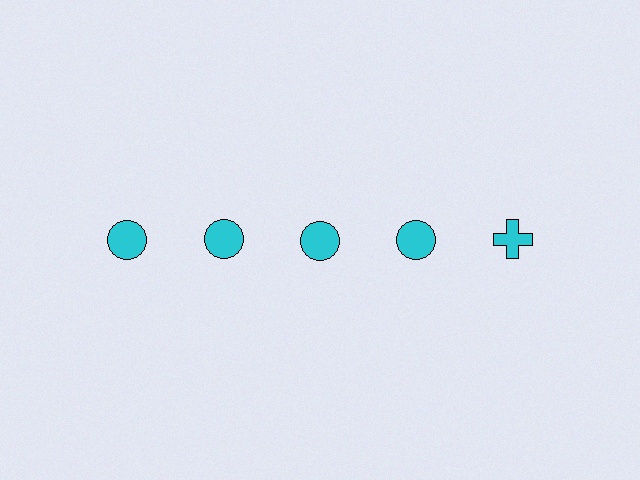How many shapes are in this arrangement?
There are 5 shapes arranged in a grid pattern.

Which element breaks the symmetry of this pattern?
The cyan cross in the top row, rightmost column breaks the symmetry. All other shapes are cyan circles.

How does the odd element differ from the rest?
It has a different shape: cross instead of circle.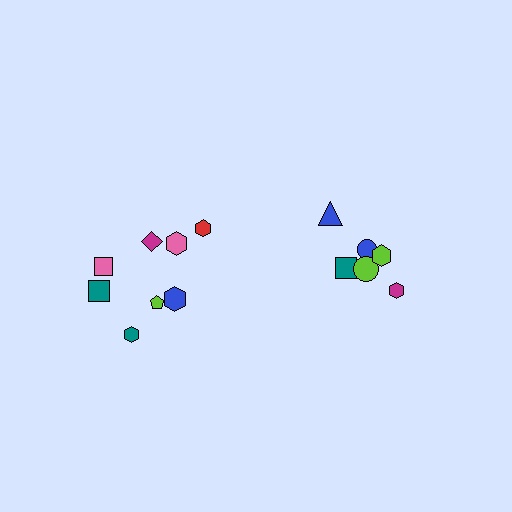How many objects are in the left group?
There are 8 objects.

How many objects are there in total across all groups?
There are 14 objects.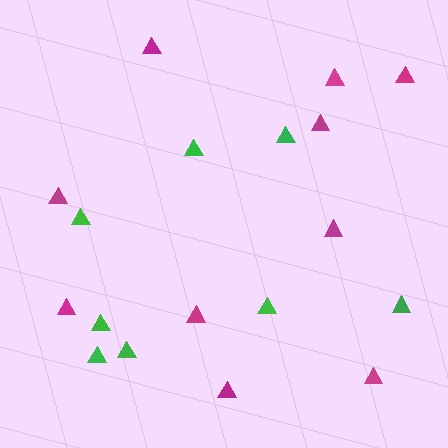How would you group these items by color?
There are 2 groups: one group of magenta triangles (10) and one group of green triangles (8).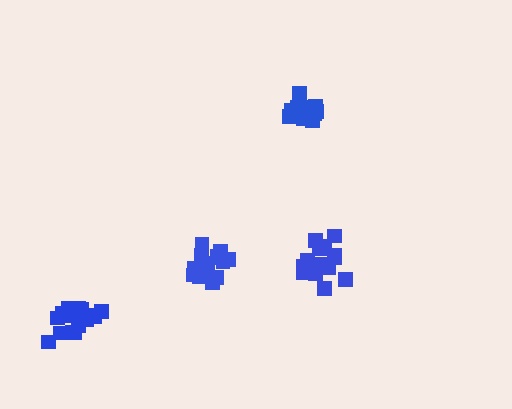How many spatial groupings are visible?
There are 4 spatial groupings.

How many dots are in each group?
Group 1: 15 dots, Group 2: 14 dots, Group 3: 12 dots, Group 4: 17 dots (58 total).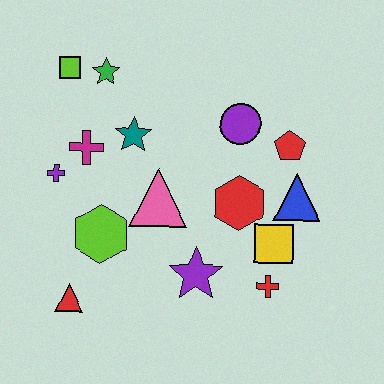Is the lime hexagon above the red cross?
Yes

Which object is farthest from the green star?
The red cross is farthest from the green star.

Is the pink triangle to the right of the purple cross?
Yes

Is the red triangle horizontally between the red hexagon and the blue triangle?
No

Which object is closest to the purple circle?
The red pentagon is closest to the purple circle.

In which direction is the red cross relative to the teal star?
The red cross is below the teal star.